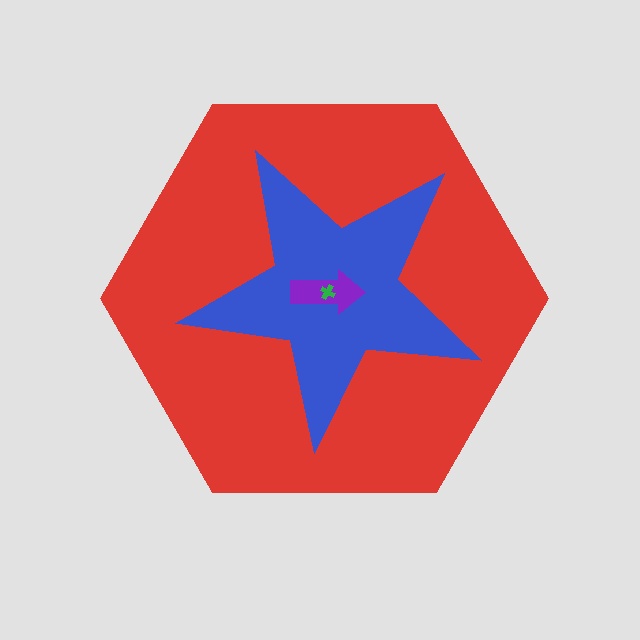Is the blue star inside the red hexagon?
Yes.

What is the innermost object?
The green cross.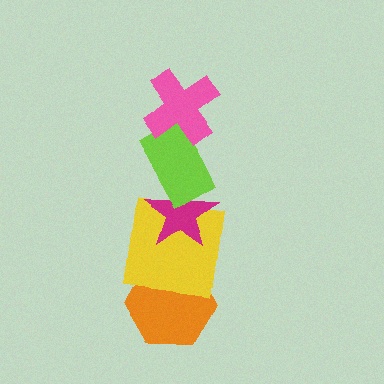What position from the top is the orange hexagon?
The orange hexagon is 5th from the top.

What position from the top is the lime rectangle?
The lime rectangle is 2nd from the top.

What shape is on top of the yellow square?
The magenta star is on top of the yellow square.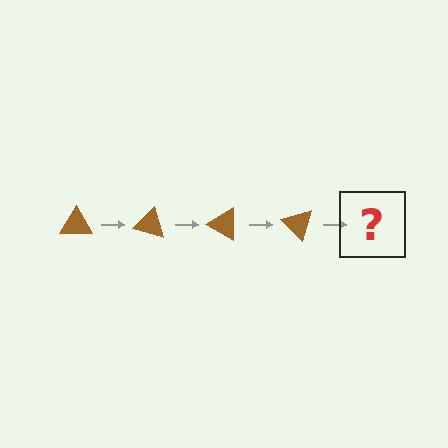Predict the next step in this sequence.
The next step is a brown triangle rotated 60 degrees.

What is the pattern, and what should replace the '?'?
The pattern is that the triangle rotates 15 degrees each step. The '?' should be a brown triangle rotated 60 degrees.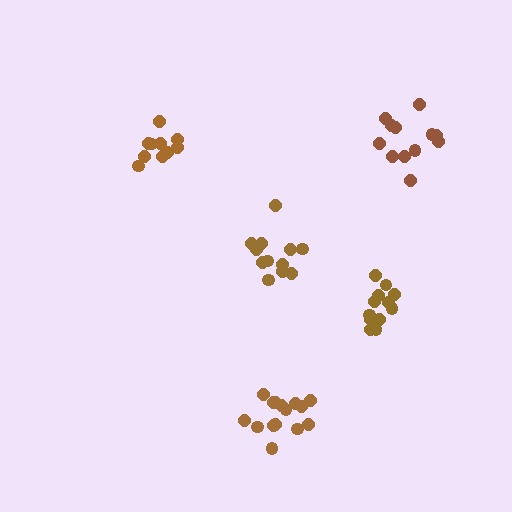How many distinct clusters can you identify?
There are 5 distinct clusters.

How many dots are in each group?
Group 1: 10 dots, Group 2: 12 dots, Group 3: 12 dots, Group 4: 12 dots, Group 5: 15 dots (61 total).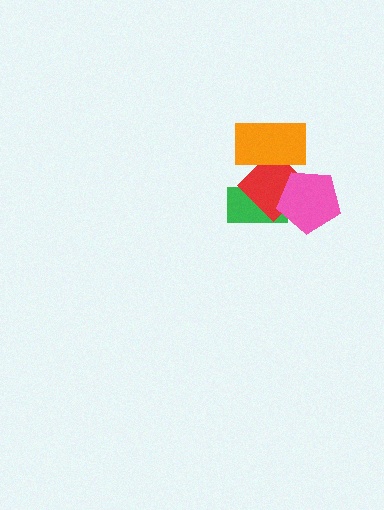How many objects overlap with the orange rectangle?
1 object overlaps with the orange rectangle.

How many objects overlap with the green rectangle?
2 objects overlap with the green rectangle.